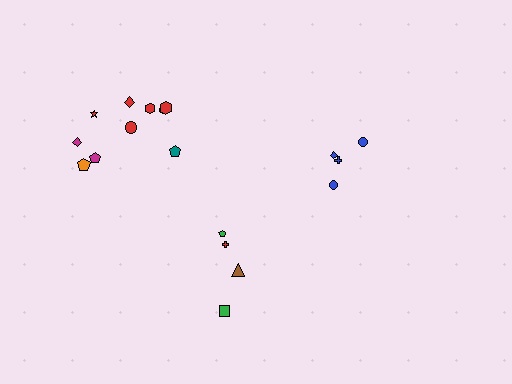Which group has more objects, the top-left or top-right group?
The top-left group.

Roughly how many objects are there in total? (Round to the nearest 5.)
Roughly 20 objects in total.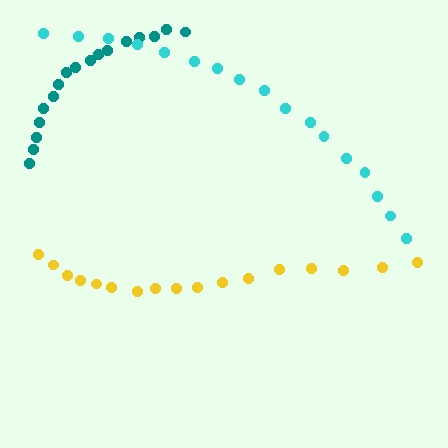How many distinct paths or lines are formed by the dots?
There are 3 distinct paths.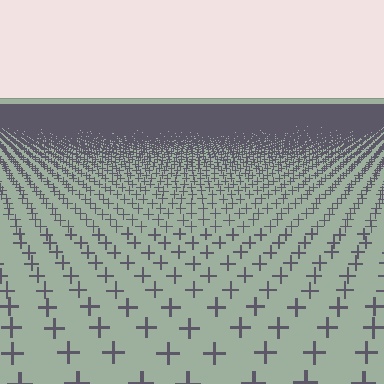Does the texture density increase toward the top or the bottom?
Density increases toward the top.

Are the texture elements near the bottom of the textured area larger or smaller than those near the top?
Larger. Near the bottom, elements are closer to the viewer and appear at a bigger on-screen size.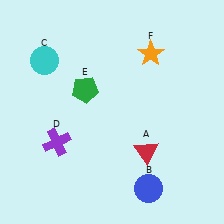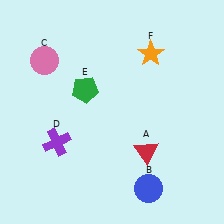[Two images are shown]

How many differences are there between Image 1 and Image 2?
There is 1 difference between the two images.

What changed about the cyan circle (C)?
In Image 1, C is cyan. In Image 2, it changed to pink.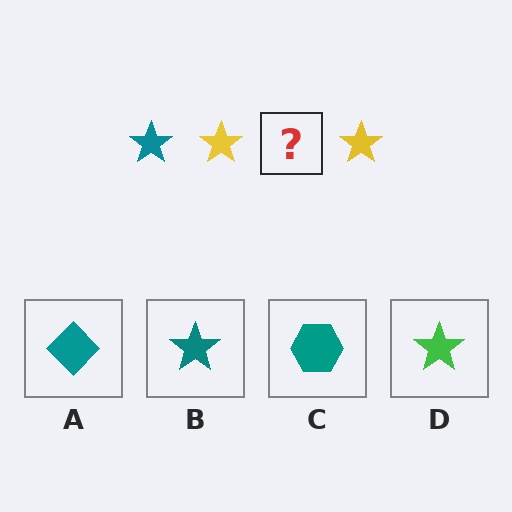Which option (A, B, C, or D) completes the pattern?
B.